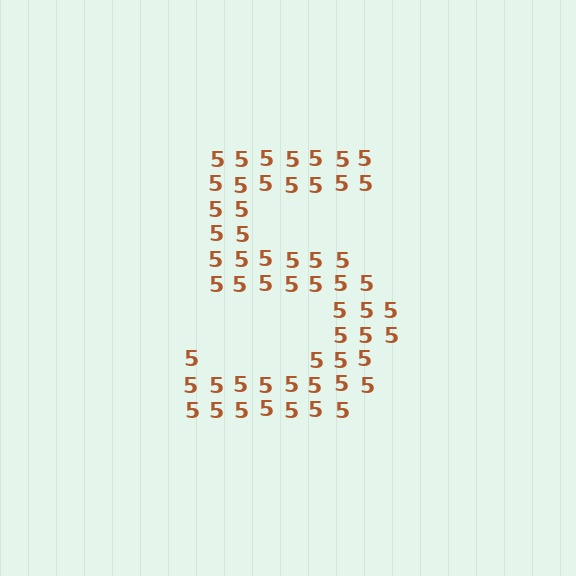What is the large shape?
The large shape is the digit 5.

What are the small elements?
The small elements are digit 5's.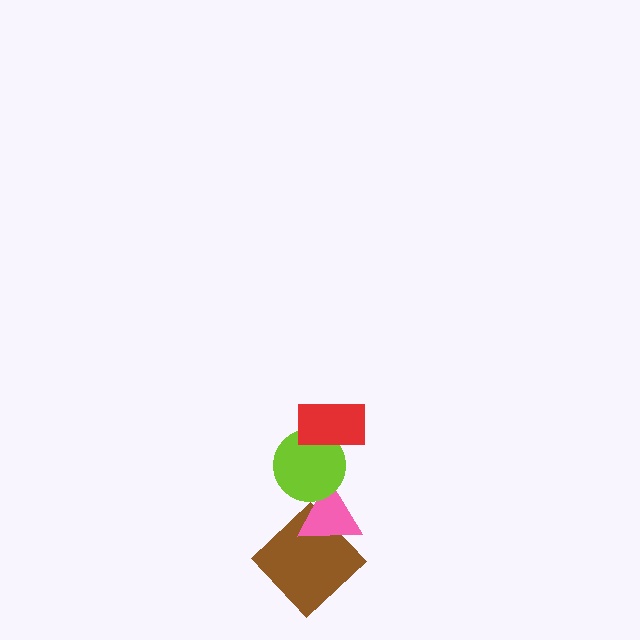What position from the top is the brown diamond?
The brown diamond is 4th from the top.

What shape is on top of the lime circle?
The red rectangle is on top of the lime circle.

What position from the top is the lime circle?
The lime circle is 2nd from the top.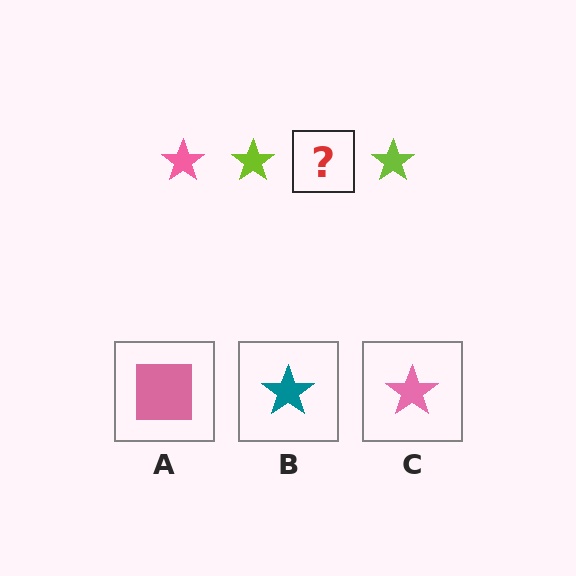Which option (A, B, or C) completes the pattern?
C.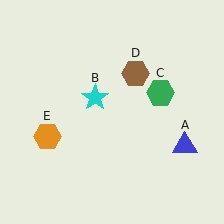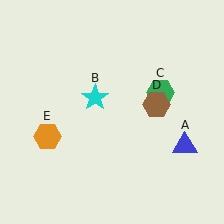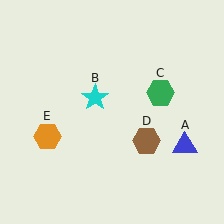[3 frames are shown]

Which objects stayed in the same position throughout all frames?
Blue triangle (object A) and cyan star (object B) and green hexagon (object C) and orange hexagon (object E) remained stationary.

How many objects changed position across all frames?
1 object changed position: brown hexagon (object D).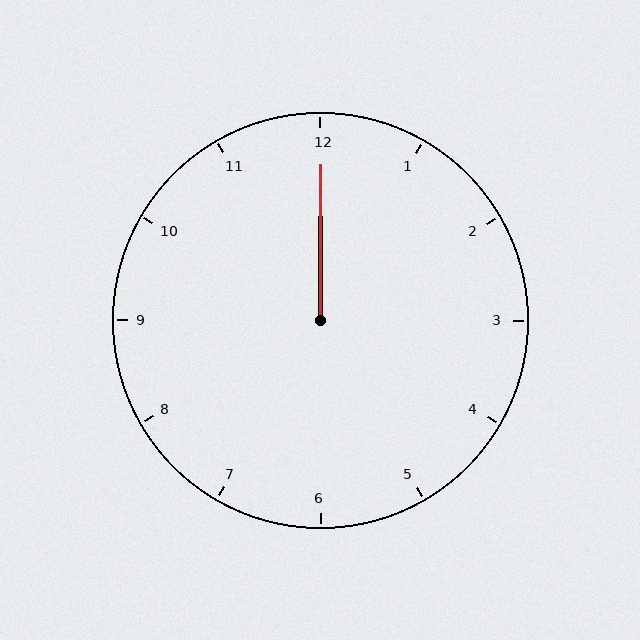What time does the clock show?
12:00.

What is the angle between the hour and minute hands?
Approximately 0 degrees.